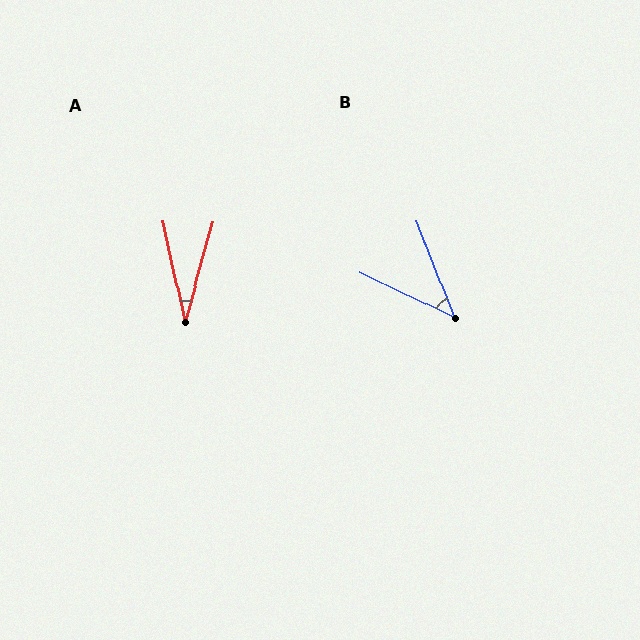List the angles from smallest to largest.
A (28°), B (43°).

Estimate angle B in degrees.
Approximately 43 degrees.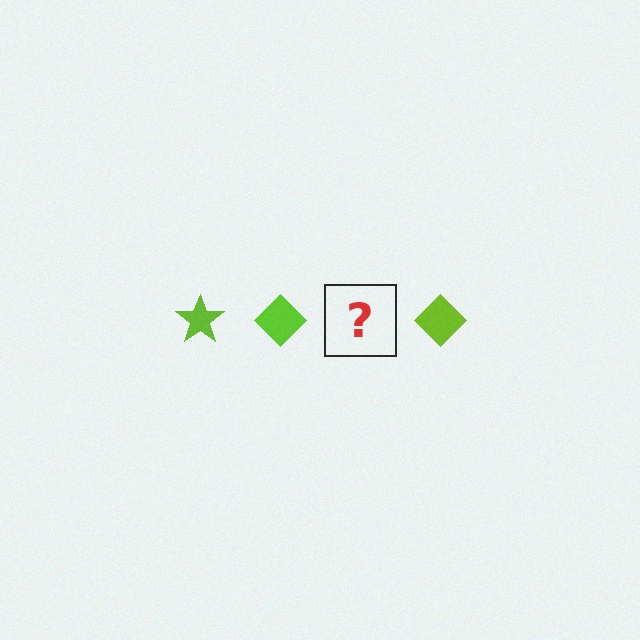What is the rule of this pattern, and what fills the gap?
The rule is that the pattern cycles through star, diamond shapes in lime. The gap should be filled with a lime star.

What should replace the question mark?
The question mark should be replaced with a lime star.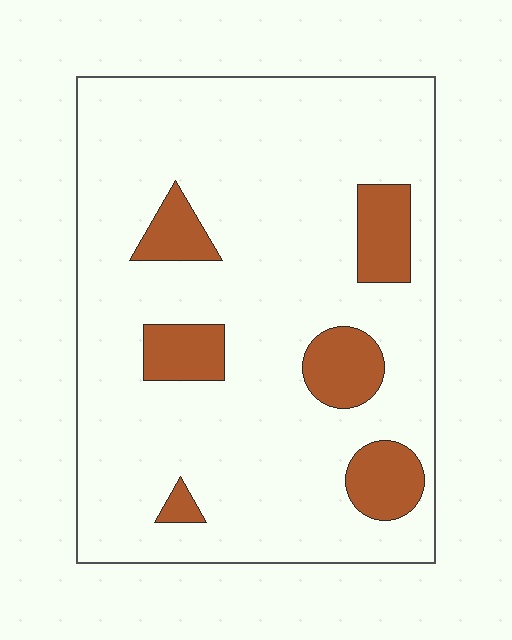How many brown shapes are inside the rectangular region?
6.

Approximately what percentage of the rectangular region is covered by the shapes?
Approximately 15%.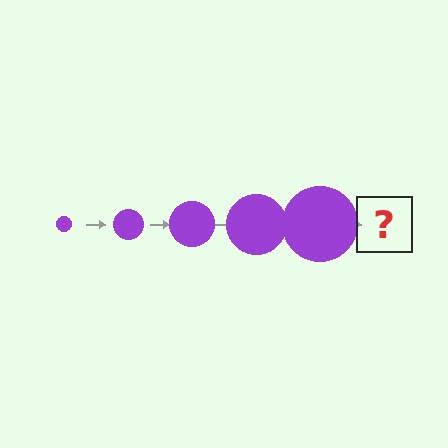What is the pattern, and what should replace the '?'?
The pattern is that the circle gets progressively larger each step. The '?' should be a purple circle, larger than the previous one.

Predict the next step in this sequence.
The next step is a purple circle, larger than the previous one.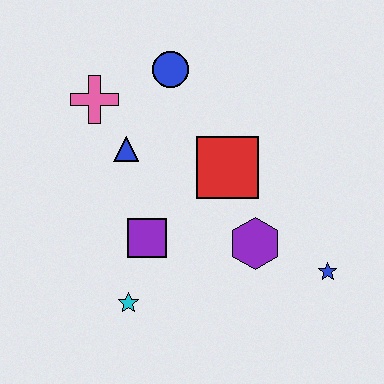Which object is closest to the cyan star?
The purple square is closest to the cyan star.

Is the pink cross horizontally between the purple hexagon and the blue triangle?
No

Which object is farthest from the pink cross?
The blue star is farthest from the pink cross.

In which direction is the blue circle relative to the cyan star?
The blue circle is above the cyan star.